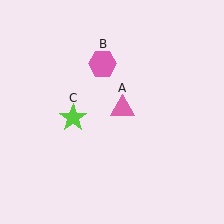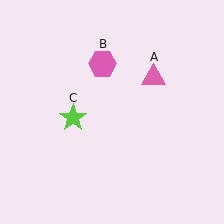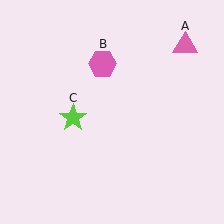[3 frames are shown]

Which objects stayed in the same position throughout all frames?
Pink hexagon (object B) and lime star (object C) remained stationary.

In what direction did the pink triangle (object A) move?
The pink triangle (object A) moved up and to the right.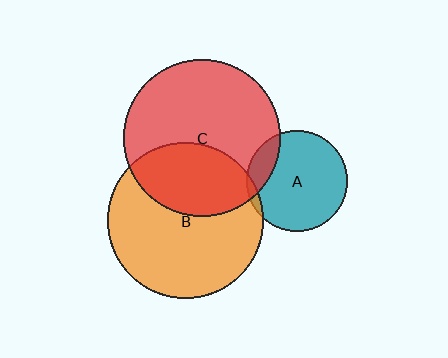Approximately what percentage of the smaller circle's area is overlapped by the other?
Approximately 5%.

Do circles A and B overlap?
Yes.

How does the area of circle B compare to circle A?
Approximately 2.4 times.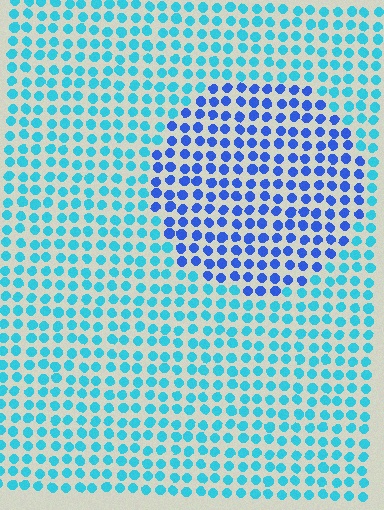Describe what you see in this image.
The image is filled with small cyan elements in a uniform arrangement. A circle-shaped region is visible where the elements are tinted to a slightly different hue, forming a subtle color boundary.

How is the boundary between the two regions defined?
The boundary is defined purely by a slight shift in hue (about 39 degrees). Spacing, size, and orientation are identical on both sides.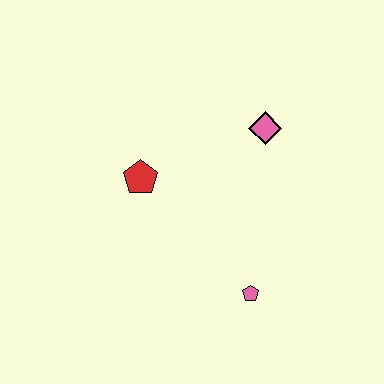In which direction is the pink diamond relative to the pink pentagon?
The pink diamond is above the pink pentagon.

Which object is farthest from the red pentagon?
The pink pentagon is farthest from the red pentagon.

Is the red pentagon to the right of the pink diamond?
No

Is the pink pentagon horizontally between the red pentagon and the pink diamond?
Yes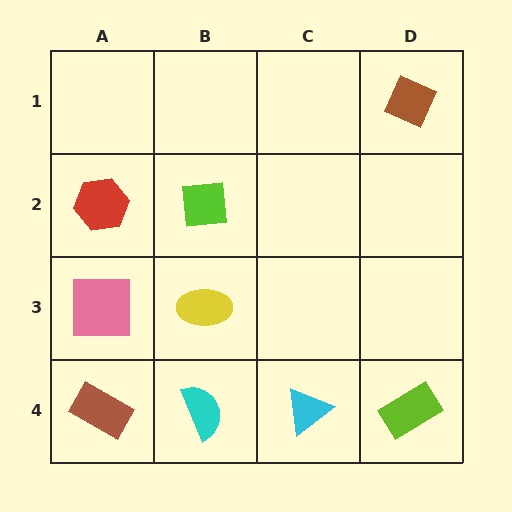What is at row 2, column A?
A red hexagon.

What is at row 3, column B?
A yellow ellipse.